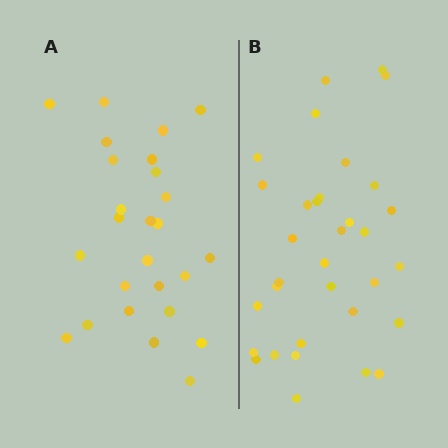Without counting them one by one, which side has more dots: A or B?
Region B (the right region) has more dots.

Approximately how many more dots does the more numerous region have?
Region B has roughly 8 or so more dots than region A.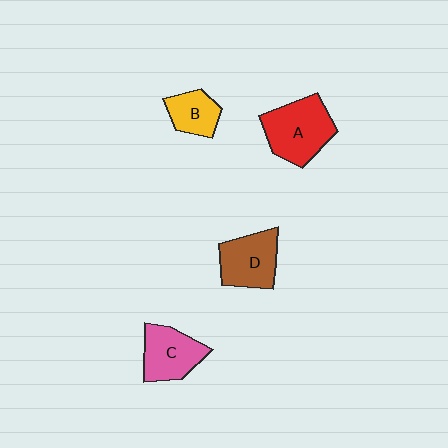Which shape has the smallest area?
Shape B (yellow).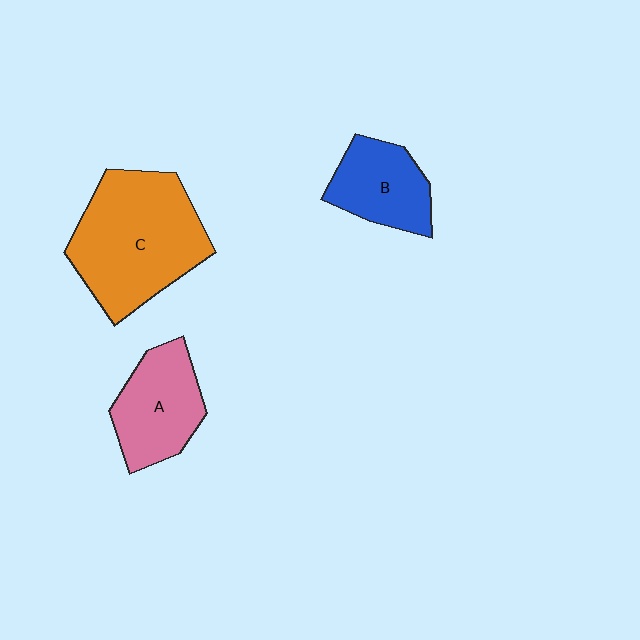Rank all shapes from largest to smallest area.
From largest to smallest: C (orange), A (pink), B (blue).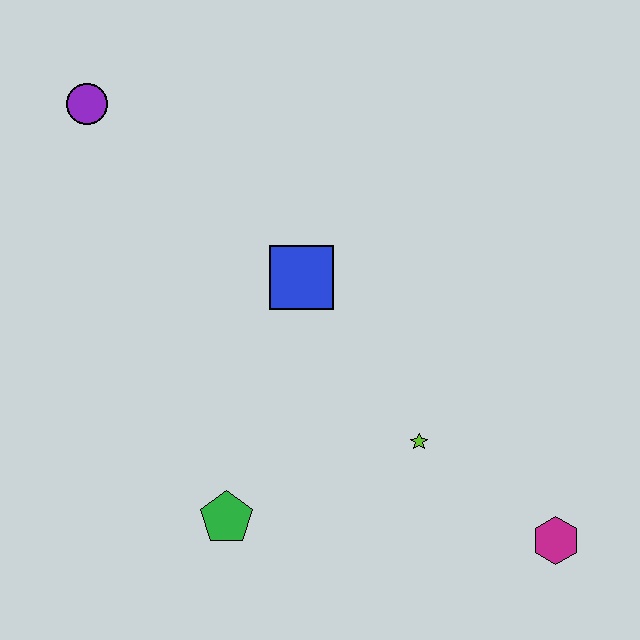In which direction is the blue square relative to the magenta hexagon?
The blue square is above the magenta hexagon.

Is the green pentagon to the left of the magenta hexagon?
Yes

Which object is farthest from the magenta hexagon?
The purple circle is farthest from the magenta hexagon.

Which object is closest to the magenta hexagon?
The lime star is closest to the magenta hexagon.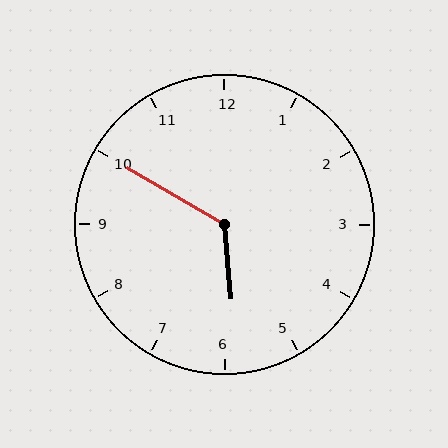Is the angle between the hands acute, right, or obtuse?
It is obtuse.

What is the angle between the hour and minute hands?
Approximately 125 degrees.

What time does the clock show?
5:50.